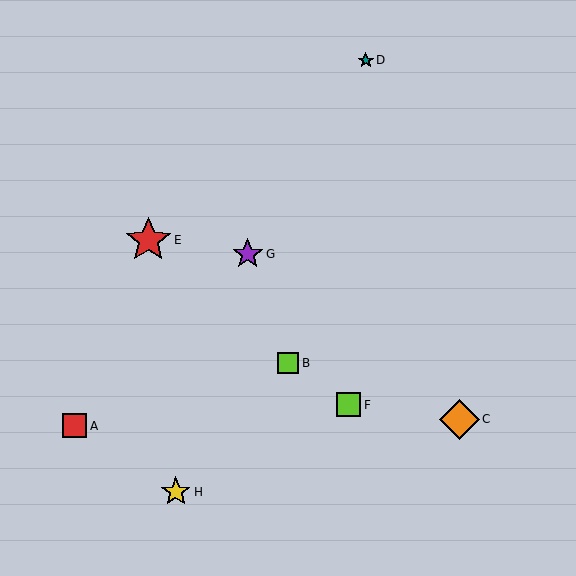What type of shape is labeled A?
Shape A is a red square.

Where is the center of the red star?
The center of the red star is at (148, 240).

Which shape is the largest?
The red star (labeled E) is the largest.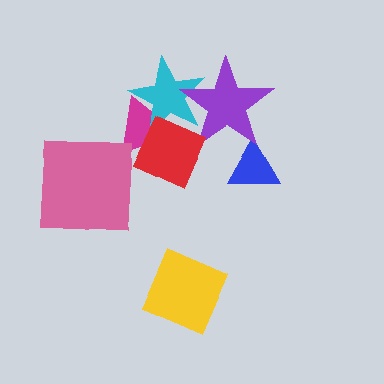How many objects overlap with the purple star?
2 objects overlap with the purple star.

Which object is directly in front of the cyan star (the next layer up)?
The purple star is directly in front of the cyan star.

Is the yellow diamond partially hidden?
No, no other shape covers it.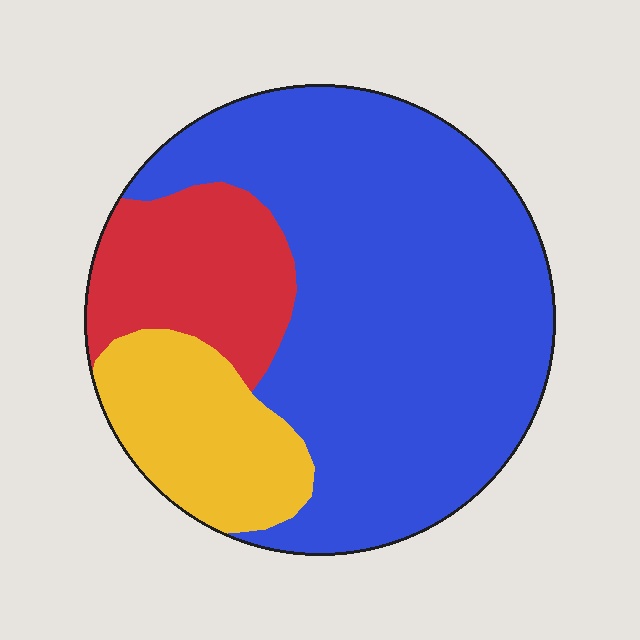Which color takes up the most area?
Blue, at roughly 65%.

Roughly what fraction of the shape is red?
Red takes up about one sixth (1/6) of the shape.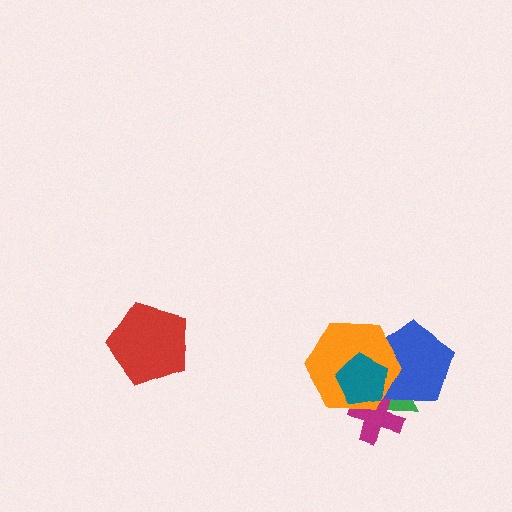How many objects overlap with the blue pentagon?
4 objects overlap with the blue pentagon.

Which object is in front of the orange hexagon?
The teal pentagon is in front of the orange hexagon.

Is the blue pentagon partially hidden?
Yes, it is partially covered by another shape.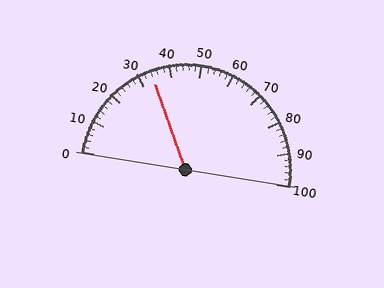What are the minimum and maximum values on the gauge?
The gauge ranges from 0 to 100.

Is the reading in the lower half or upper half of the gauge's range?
The reading is in the lower half of the range (0 to 100).